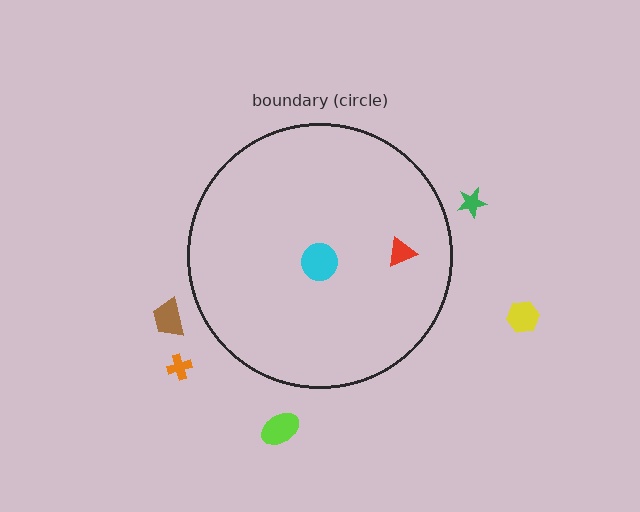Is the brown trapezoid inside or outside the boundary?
Outside.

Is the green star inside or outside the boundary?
Outside.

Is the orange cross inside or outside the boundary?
Outside.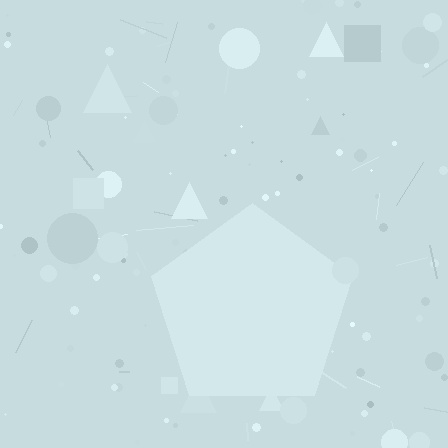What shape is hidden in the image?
A pentagon is hidden in the image.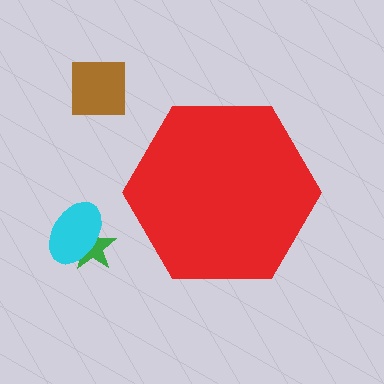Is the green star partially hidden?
No, the green star is fully visible.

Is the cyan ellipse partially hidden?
No, the cyan ellipse is fully visible.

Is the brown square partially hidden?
No, the brown square is fully visible.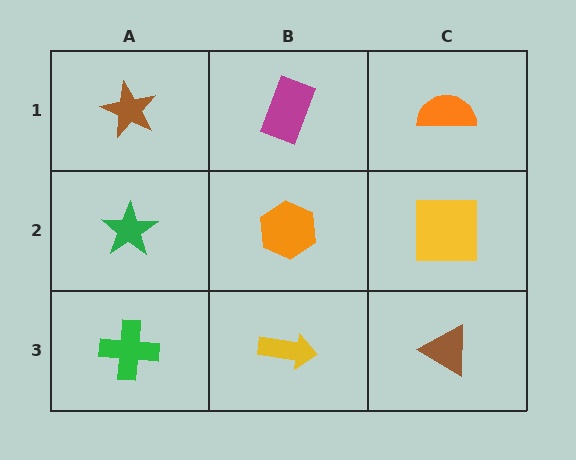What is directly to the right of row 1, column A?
A magenta rectangle.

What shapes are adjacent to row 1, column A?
A green star (row 2, column A), a magenta rectangle (row 1, column B).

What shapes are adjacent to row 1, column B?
An orange hexagon (row 2, column B), a brown star (row 1, column A), an orange semicircle (row 1, column C).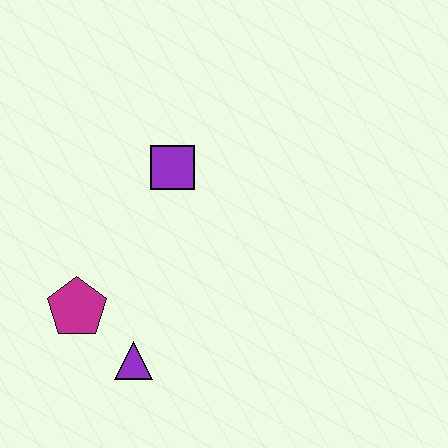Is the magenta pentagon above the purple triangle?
Yes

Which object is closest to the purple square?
The magenta pentagon is closest to the purple square.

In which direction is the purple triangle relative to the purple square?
The purple triangle is below the purple square.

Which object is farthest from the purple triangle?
The purple square is farthest from the purple triangle.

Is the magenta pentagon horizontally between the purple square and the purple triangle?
No